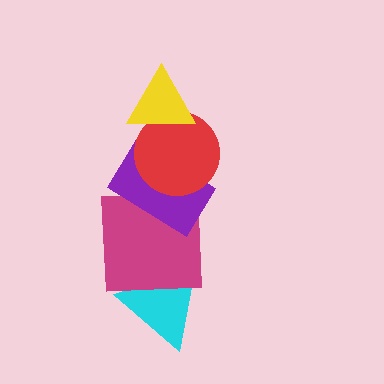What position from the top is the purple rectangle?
The purple rectangle is 3rd from the top.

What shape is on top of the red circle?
The yellow triangle is on top of the red circle.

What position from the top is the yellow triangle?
The yellow triangle is 1st from the top.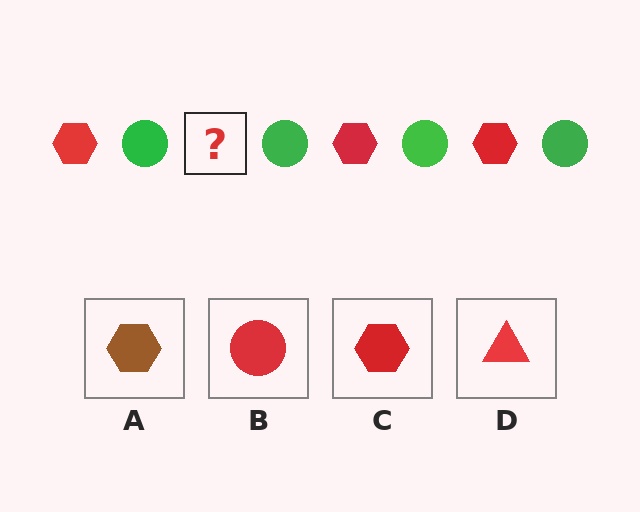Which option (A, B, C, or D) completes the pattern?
C.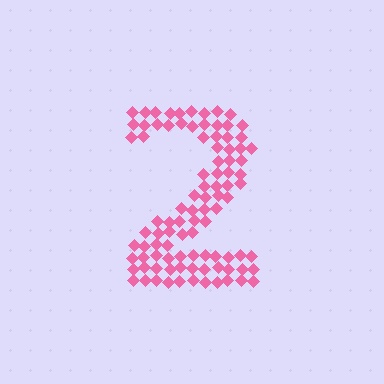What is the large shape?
The large shape is the digit 2.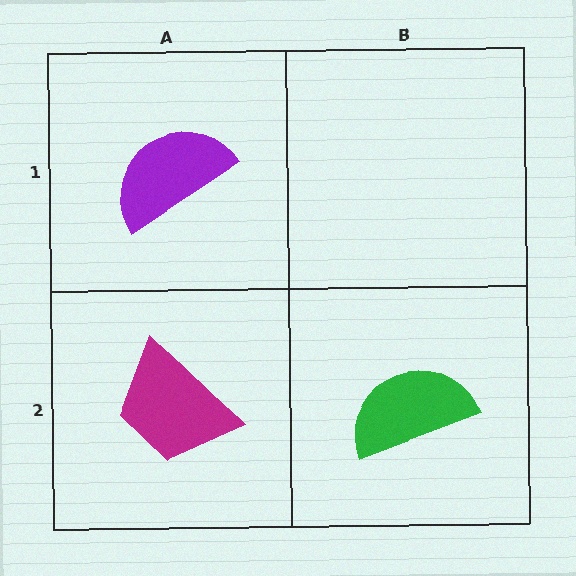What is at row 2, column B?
A green semicircle.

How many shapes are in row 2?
2 shapes.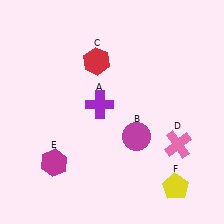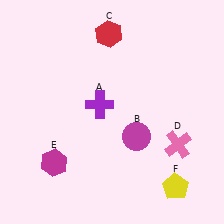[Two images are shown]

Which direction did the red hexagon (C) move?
The red hexagon (C) moved up.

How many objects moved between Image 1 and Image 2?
1 object moved between the two images.